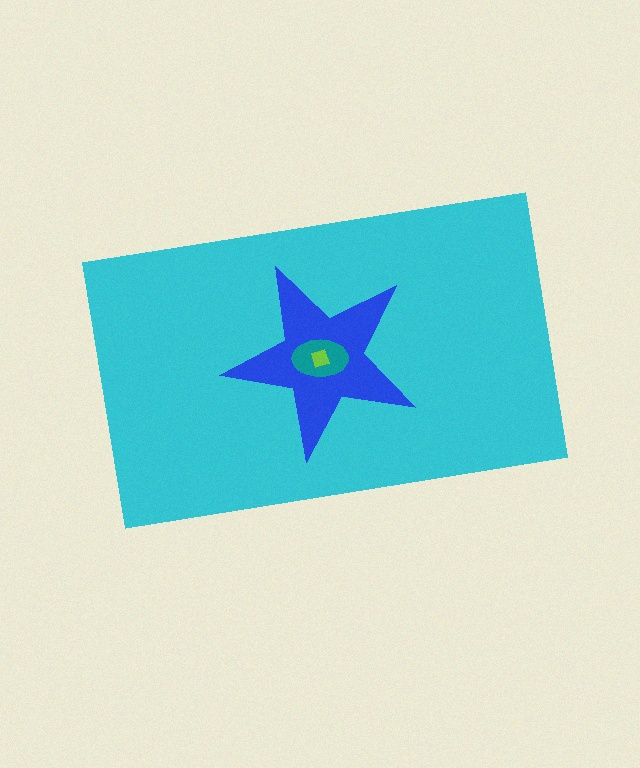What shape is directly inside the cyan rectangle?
The blue star.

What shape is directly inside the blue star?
The teal ellipse.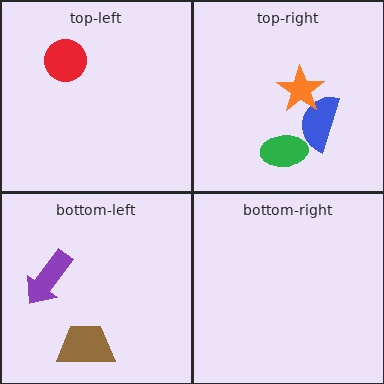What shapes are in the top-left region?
The red circle.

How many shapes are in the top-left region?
1.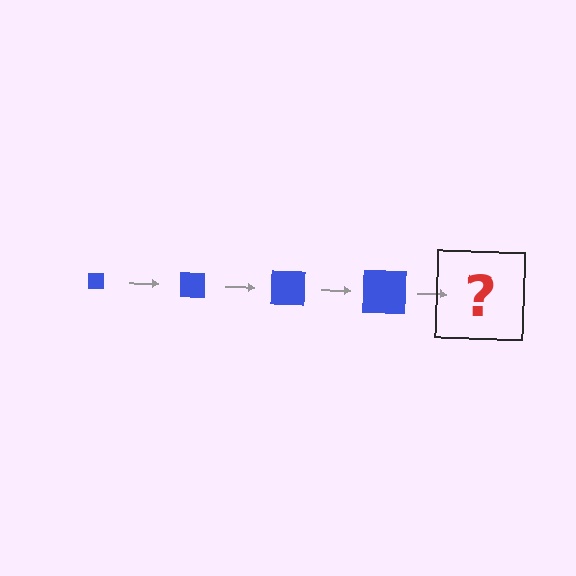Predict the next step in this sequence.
The next step is a blue square, larger than the previous one.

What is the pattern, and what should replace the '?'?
The pattern is that the square gets progressively larger each step. The '?' should be a blue square, larger than the previous one.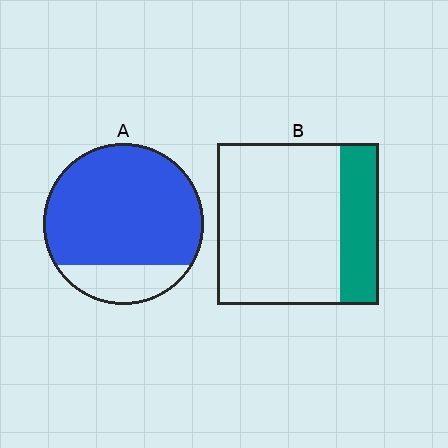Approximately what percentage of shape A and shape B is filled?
A is approximately 80% and B is approximately 25%.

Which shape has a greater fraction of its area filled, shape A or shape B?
Shape A.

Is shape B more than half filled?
No.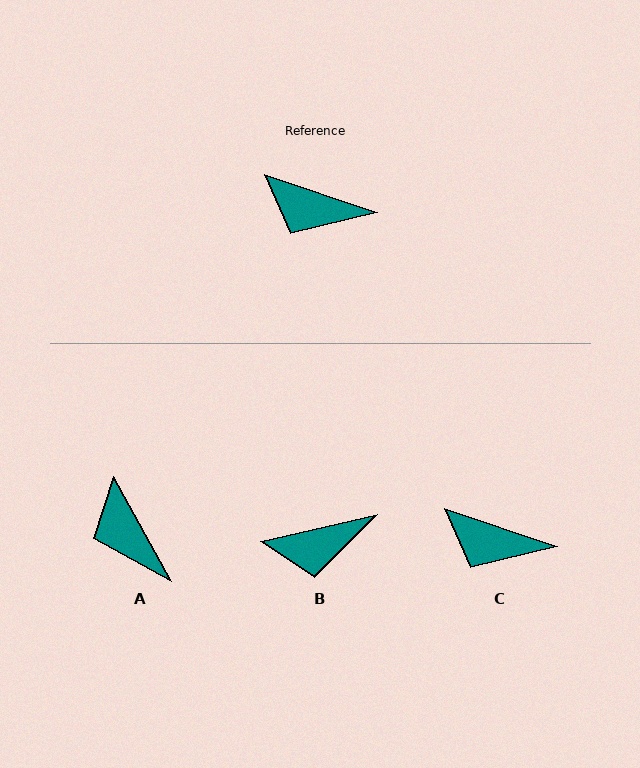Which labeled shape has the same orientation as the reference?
C.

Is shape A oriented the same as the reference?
No, it is off by about 42 degrees.